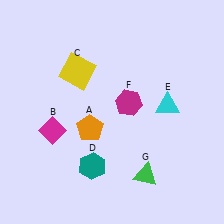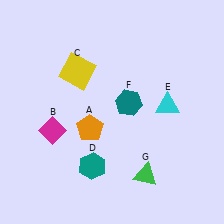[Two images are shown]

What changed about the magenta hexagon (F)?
In Image 1, F is magenta. In Image 2, it changed to teal.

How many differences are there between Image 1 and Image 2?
There is 1 difference between the two images.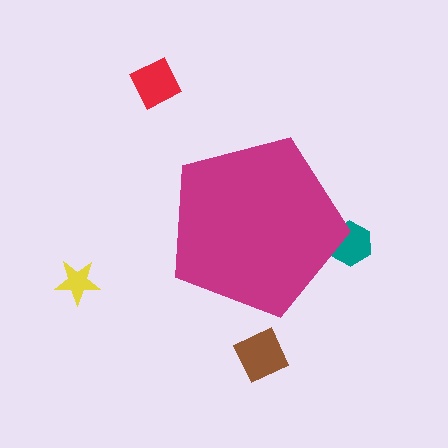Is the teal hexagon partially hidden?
Yes, the teal hexagon is partially hidden behind the magenta pentagon.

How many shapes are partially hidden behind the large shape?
1 shape is partially hidden.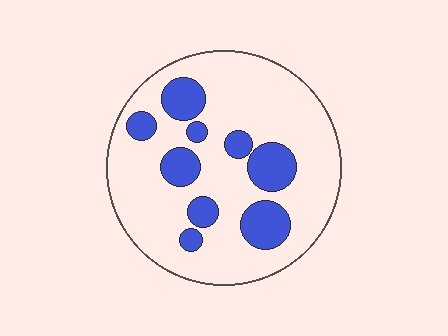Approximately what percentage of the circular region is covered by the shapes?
Approximately 20%.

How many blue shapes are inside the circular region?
9.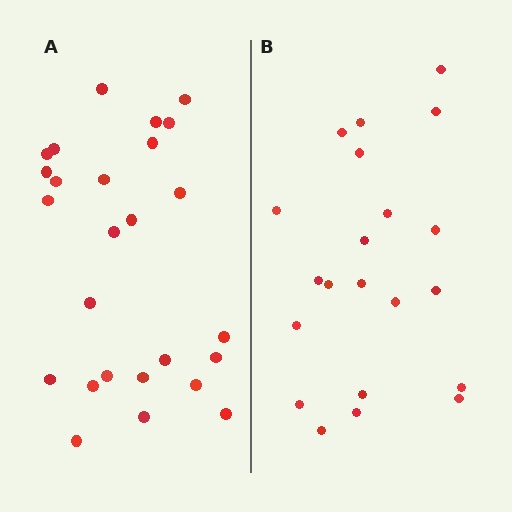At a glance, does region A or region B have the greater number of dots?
Region A (the left region) has more dots.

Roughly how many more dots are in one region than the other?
Region A has about 5 more dots than region B.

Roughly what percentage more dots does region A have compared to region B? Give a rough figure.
About 25% more.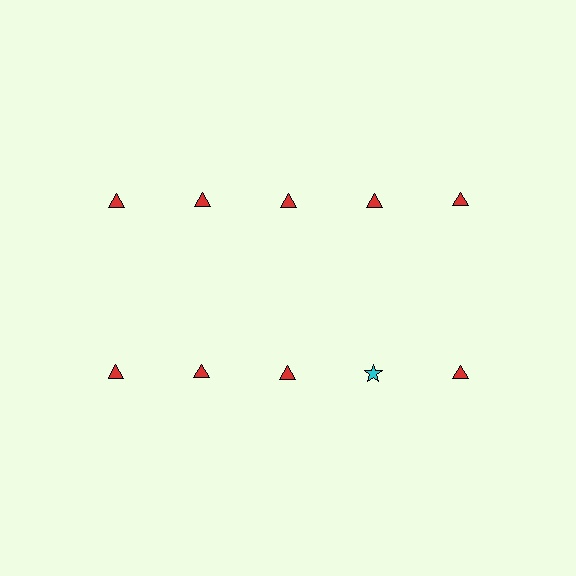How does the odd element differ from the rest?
It differs in both color (cyan instead of red) and shape (star instead of triangle).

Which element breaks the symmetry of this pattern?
The cyan star in the second row, second from right column breaks the symmetry. All other shapes are red triangles.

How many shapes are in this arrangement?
There are 10 shapes arranged in a grid pattern.